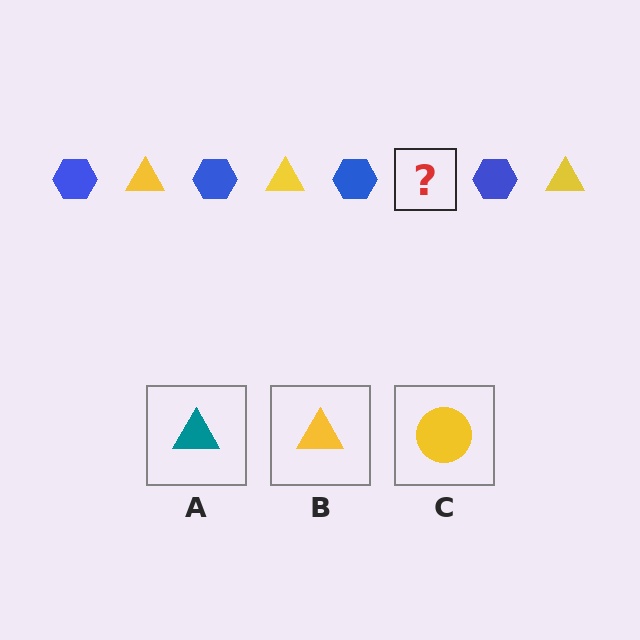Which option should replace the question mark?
Option B.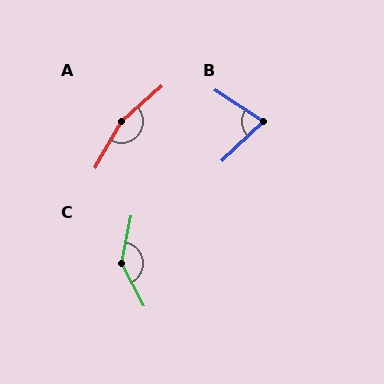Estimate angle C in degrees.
Approximately 141 degrees.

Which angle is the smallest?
B, at approximately 77 degrees.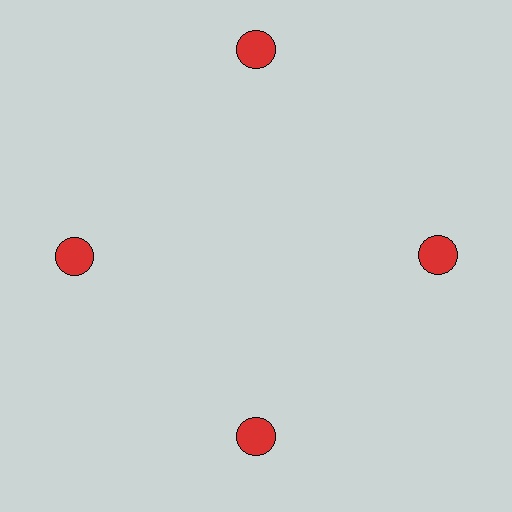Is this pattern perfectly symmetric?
No. The 4 red circles are arranged in a ring, but one element near the 12 o'clock position is pushed outward from the center, breaking the 4-fold rotational symmetry.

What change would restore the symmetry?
The symmetry would be restored by moving it inward, back onto the ring so that all 4 circles sit at equal angles and equal distance from the center.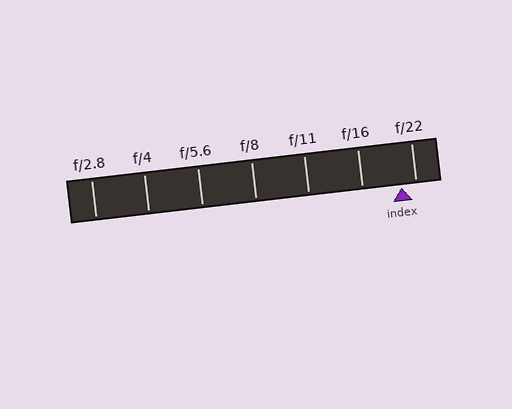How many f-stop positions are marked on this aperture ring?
There are 7 f-stop positions marked.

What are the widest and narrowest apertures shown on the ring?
The widest aperture shown is f/2.8 and the narrowest is f/22.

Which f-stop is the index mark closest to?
The index mark is closest to f/22.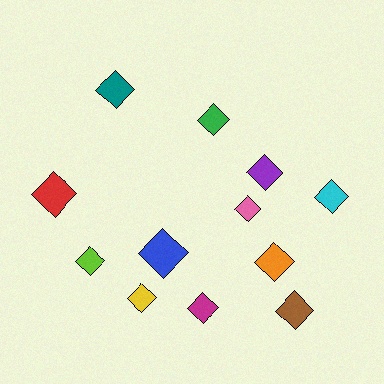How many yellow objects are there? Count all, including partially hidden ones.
There is 1 yellow object.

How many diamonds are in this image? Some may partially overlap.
There are 12 diamonds.